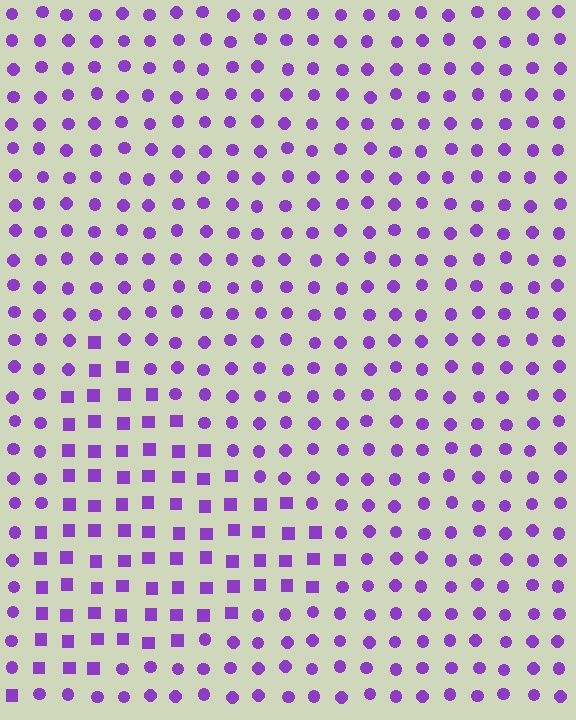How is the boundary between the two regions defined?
The boundary is defined by a change in element shape: squares inside vs. circles outside. All elements share the same color and spacing.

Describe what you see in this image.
The image is filled with small purple elements arranged in a uniform grid. A triangle-shaped region contains squares, while the surrounding area contains circles. The boundary is defined purely by the change in element shape.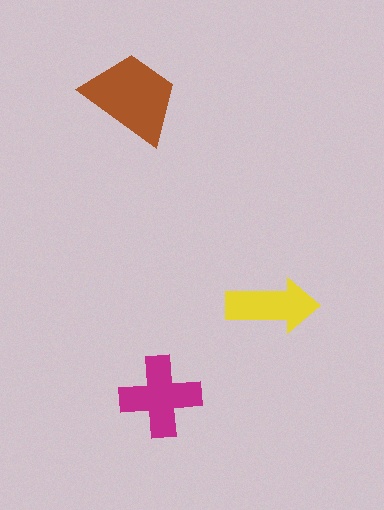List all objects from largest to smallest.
The brown trapezoid, the magenta cross, the yellow arrow.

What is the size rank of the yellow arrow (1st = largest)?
3rd.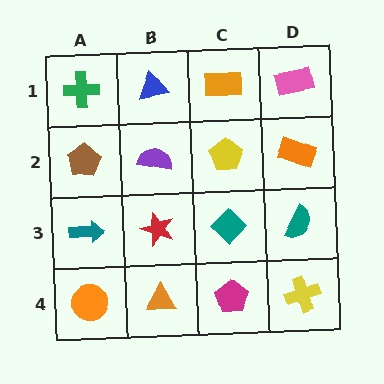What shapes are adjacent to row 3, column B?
A purple semicircle (row 2, column B), an orange triangle (row 4, column B), a teal arrow (row 3, column A), a teal diamond (row 3, column C).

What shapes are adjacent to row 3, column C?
A yellow pentagon (row 2, column C), a magenta pentagon (row 4, column C), a red star (row 3, column B), a teal semicircle (row 3, column D).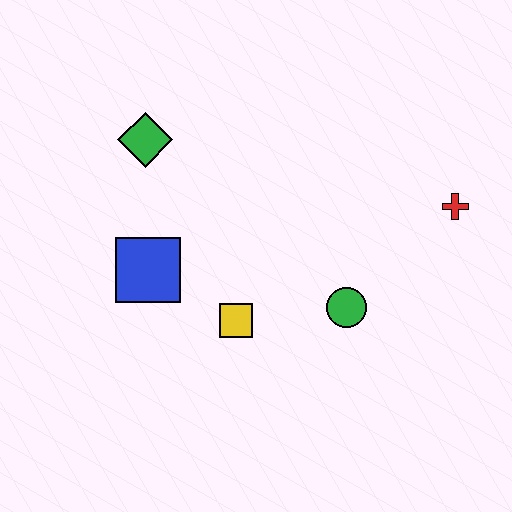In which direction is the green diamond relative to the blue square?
The green diamond is above the blue square.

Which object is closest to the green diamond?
The blue square is closest to the green diamond.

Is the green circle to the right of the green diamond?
Yes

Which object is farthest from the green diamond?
The red cross is farthest from the green diamond.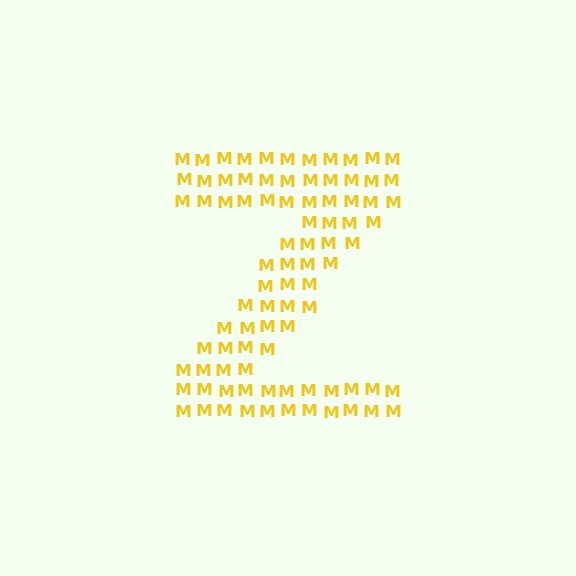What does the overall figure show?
The overall figure shows the letter Z.